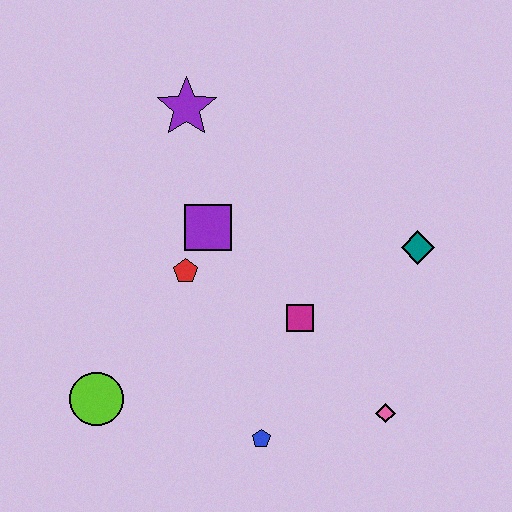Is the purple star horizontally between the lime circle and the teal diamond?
Yes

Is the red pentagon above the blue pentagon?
Yes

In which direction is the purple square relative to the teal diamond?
The purple square is to the left of the teal diamond.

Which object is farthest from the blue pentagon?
The purple star is farthest from the blue pentagon.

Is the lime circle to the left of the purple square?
Yes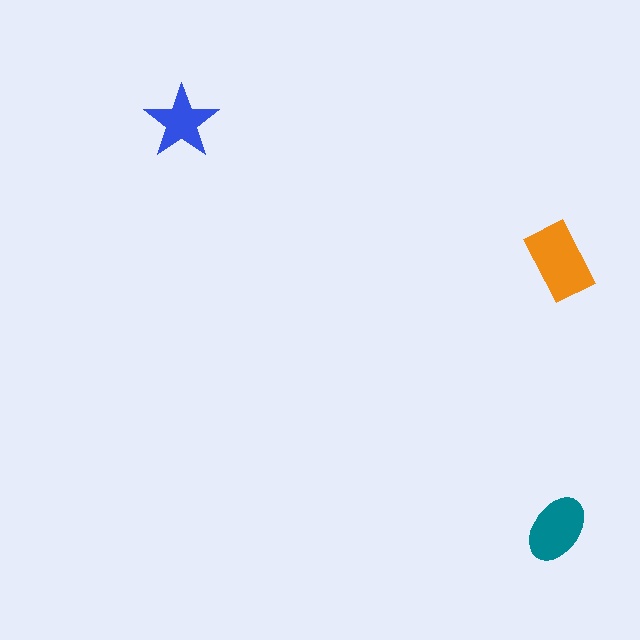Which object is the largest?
The orange rectangle.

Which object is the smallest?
The blue star.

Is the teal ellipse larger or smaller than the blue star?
Larger.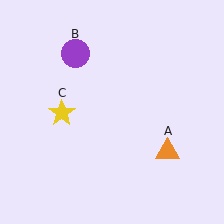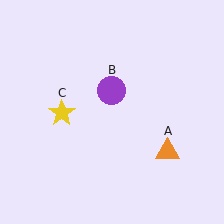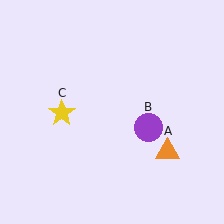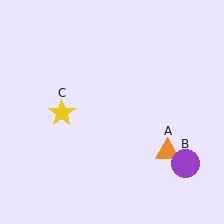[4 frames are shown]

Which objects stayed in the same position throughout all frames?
Orange triangle (object A) and yellow star (object C) remained stationary.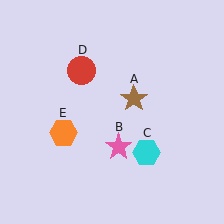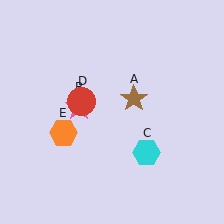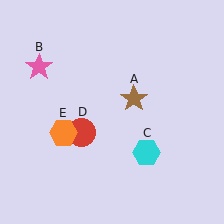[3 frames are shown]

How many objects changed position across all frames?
2 objects changed position: pink star (object B), red circle (object D).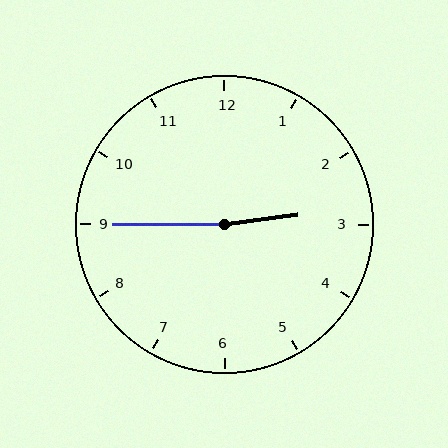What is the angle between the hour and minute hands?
Approximately 172 degrees.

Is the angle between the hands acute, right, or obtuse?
It is obtuse.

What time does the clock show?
2:45.